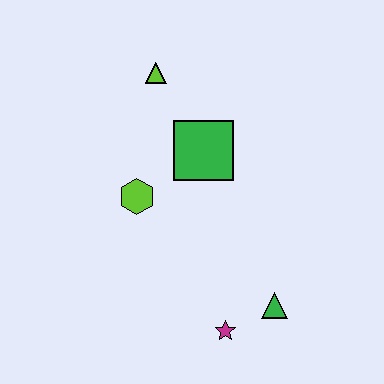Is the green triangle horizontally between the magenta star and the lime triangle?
No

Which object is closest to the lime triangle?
The green square is closest to the lime triangle.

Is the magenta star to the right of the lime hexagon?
Yes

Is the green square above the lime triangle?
No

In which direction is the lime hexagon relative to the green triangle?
The lime hexagon is to the left of the green triangle.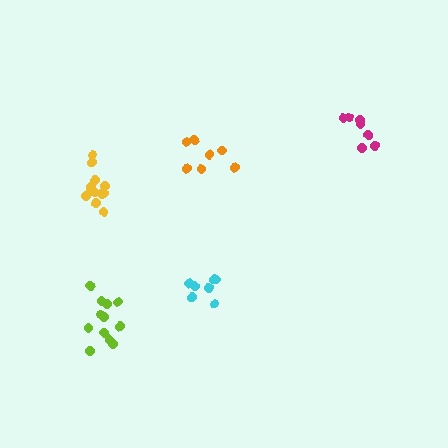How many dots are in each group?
Group 1: 7 dots, Group 2: 12 dots, Group 3: 12 dots, Group 4: 7 dots, Group 5: 7 dots (45 total).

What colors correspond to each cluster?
The clusters are colored: orange, yellow, lime, magenta, cyan.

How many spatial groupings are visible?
There are 5 spatial groupings.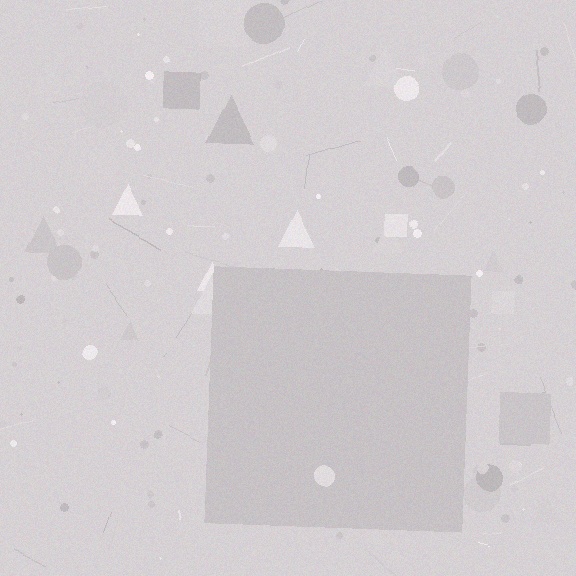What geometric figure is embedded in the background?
A square is embedded in the background.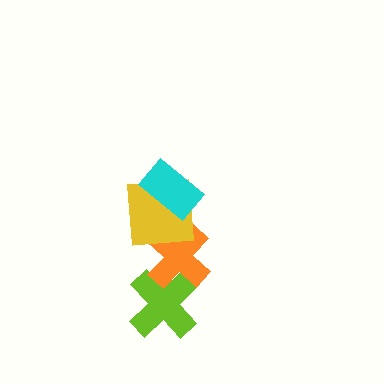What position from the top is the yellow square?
The yellow square is 2nd from the top.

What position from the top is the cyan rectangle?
The cyan rectangle is 1st from the top.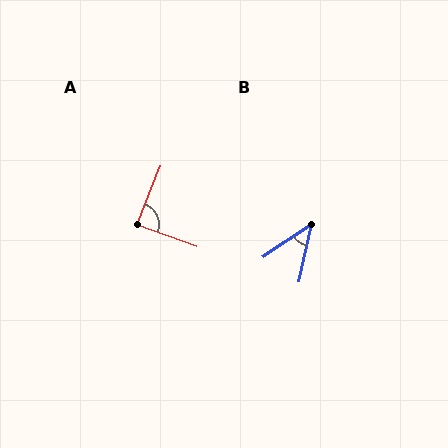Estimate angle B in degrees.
Approximately 44 degrees.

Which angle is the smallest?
B, at approximately 44 degrees.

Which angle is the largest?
A, at approximately 88 degrees.